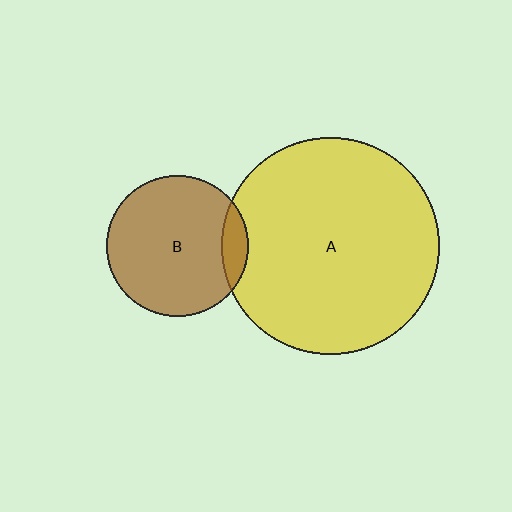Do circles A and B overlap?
Yes.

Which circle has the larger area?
Circle A (yellow).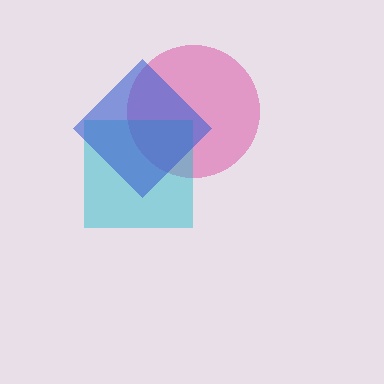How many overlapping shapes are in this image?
There are 3 overlapping shapes in the image.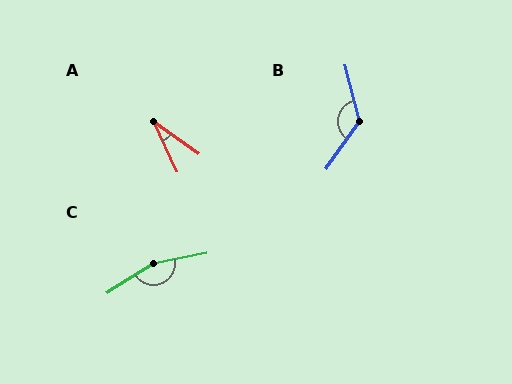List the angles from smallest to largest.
A (30°), B (131°), C (158°).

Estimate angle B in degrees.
Approximately 131 degrees.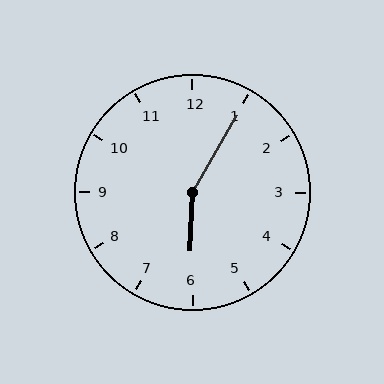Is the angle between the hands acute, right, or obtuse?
It is obtuse.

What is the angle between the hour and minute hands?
Approximately 152 degrees.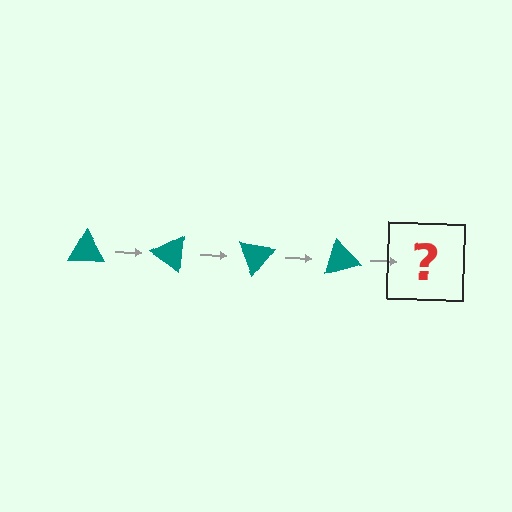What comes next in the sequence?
The next element should be a teal triangle rotated 140 degrees.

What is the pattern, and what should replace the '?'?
The pattern is that the triangle rotates 35 degrees each step. The '?' should be a teal triangle rotated 140 degrees.